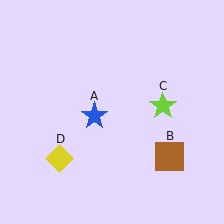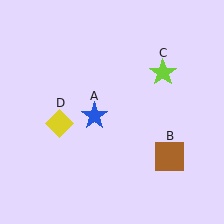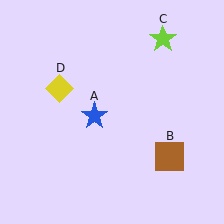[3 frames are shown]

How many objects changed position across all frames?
2 objects changed position: lime star (object C), yellow diamond (object D).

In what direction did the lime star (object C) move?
The lime star (object C) moved up.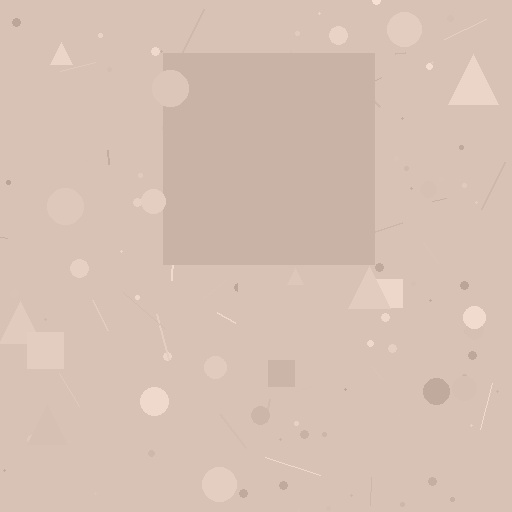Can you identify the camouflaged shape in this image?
The camouflaged shape is a square.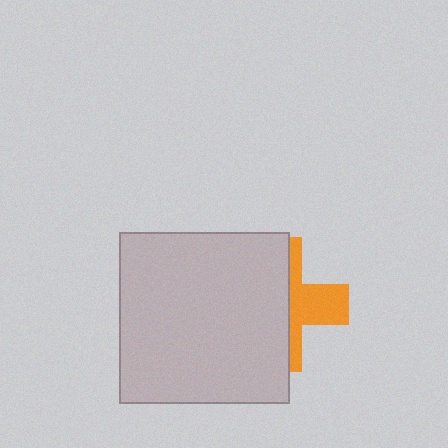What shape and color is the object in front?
The object in front is a light gray square.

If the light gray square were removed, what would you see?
You would see the complete orange cross.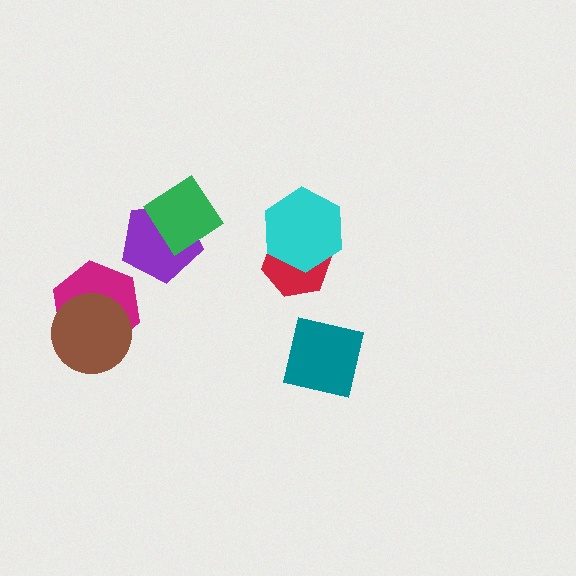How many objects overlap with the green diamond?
1 object overlaps with the green diamond.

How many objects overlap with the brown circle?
1 object overlaps with the brown circle.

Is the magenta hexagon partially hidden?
Yes, it is partially covered by another shape.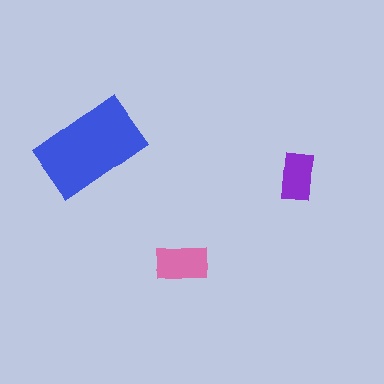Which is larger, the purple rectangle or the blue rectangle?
The blue one.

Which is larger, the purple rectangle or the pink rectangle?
The pink one.